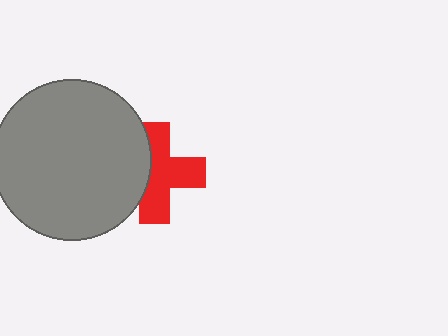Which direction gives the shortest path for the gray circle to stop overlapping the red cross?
Moving left gives the shortest separation.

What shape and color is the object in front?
The object in front is a gray circle.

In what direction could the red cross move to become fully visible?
The red cross could move right. That would shift it out from behind the gray circle entirely.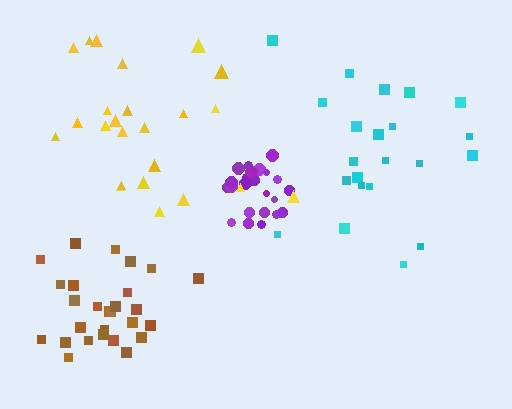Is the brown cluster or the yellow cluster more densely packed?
Brown.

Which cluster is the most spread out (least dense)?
Yellow.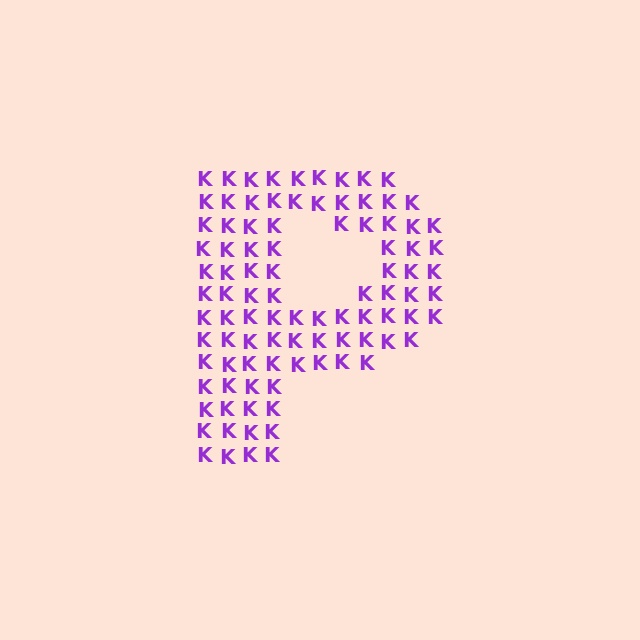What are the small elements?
The small elements are letter K's.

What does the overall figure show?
The overall figure shows the letter P.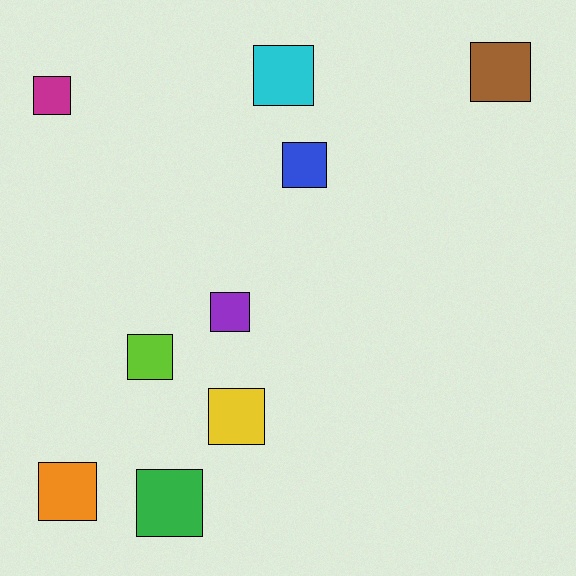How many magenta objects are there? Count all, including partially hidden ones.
There is 1 magenta object.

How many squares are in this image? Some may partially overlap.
There are 9 squares.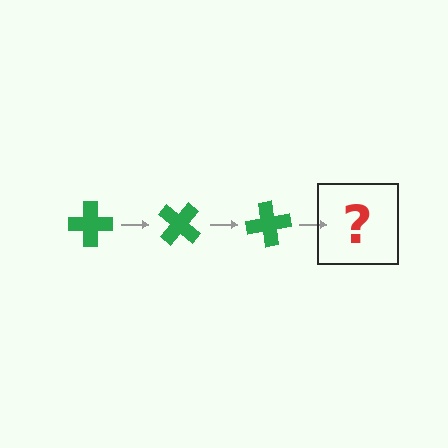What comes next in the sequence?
The next element should be a green cross rotated 120 degrees.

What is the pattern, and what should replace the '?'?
The pattern is that the cross rotates 40 degrees each step. The '?' should be a green cross rotated 120 degrees.